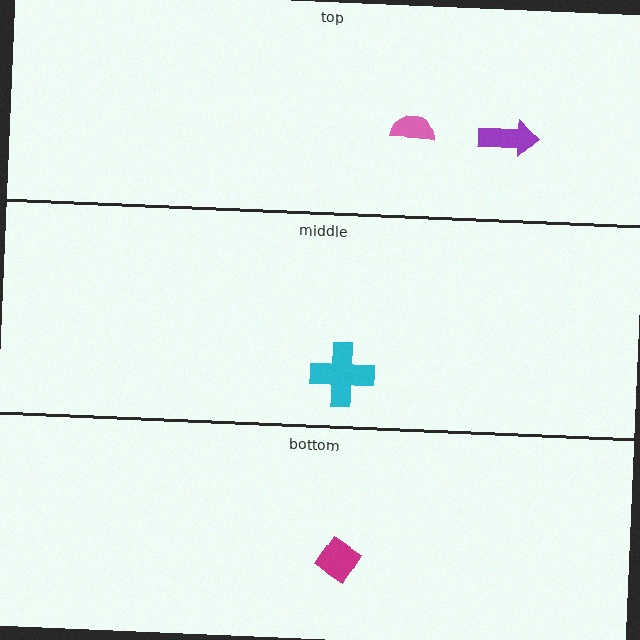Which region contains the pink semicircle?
The top region.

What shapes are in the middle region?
The cyan cross.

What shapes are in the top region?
The purple arrow, the pink semicircle.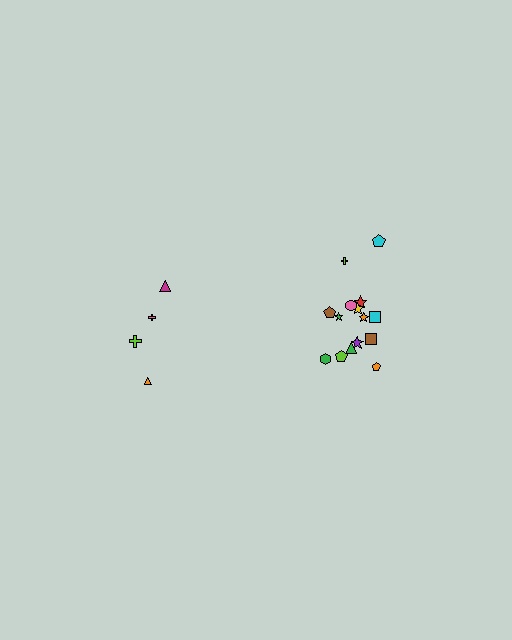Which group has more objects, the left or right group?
The right group.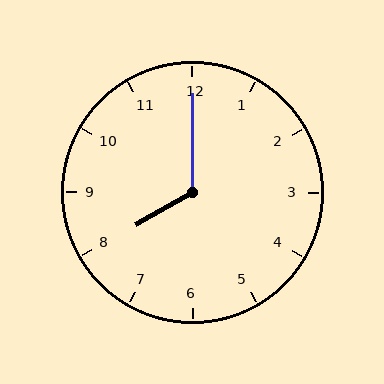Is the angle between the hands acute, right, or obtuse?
It is obtuse.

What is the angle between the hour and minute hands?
Approximately 120 degrees.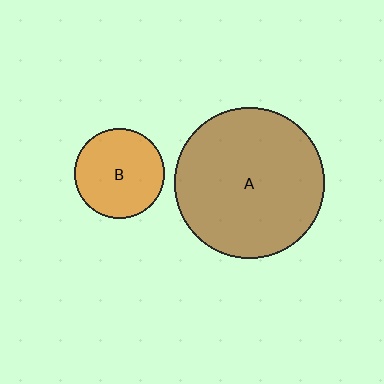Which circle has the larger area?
Circle A (brown).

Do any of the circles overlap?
No, none of the circles overlap.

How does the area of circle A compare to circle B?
Approximately 2.7 times.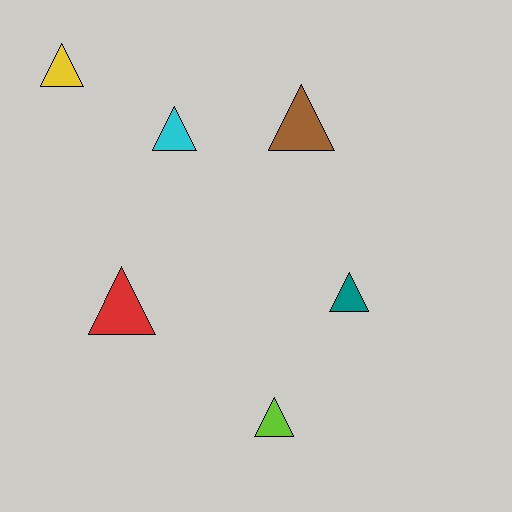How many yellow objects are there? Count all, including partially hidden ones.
There is 1 yellow object.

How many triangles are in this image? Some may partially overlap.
There are 6 triangles.